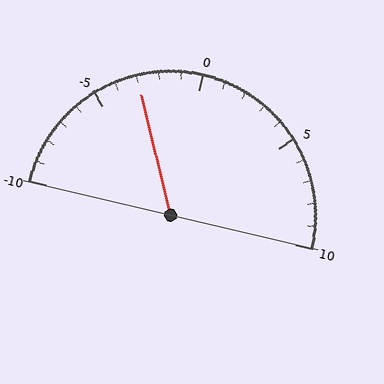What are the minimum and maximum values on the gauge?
The gauge ranges from -10 to 10.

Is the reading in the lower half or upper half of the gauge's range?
The reading is in the lower half of the range (-10 to 10).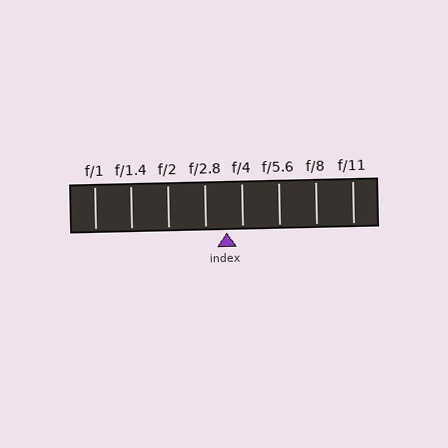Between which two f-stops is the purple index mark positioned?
The index mark is between f/2.8 and f/4.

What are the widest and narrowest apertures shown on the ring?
The widest aperture shown is f/1 and the narrowest is f/11.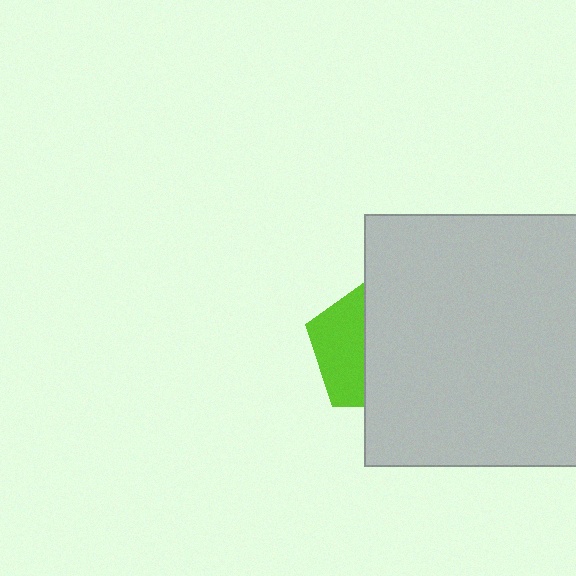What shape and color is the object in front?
The object in front is a light gray square.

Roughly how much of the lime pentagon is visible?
A small part of it is visible (roughly 38%).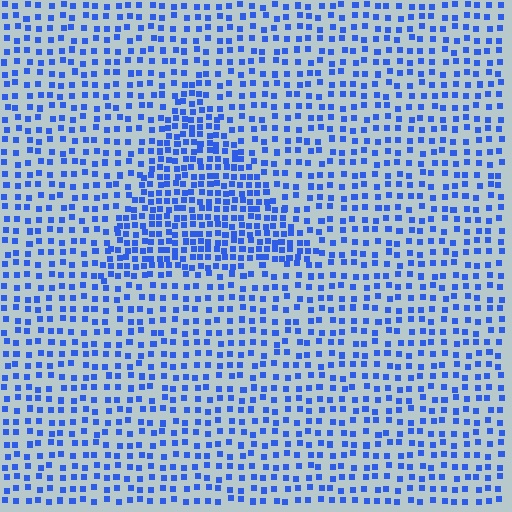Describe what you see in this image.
The image contains small blue elements arranged at two different densities. A triangle-shaped region is visible where the elements are more densely packed than the surrounding area.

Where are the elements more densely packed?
The elements are more densely packed inside the triangle boundary.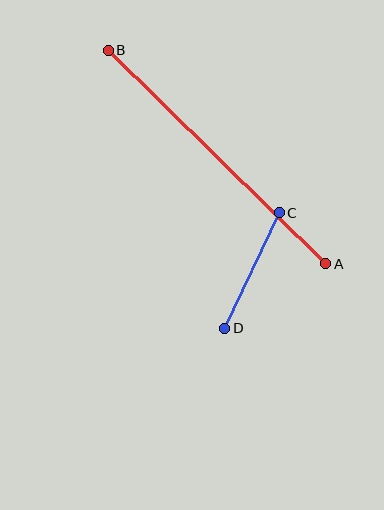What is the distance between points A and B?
The distance is approximately 305 pixels.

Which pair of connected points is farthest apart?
Points A and B are farthest apart.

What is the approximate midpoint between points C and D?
The midpoint is at approximately (252, 271) pixels.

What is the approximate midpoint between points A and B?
The midpoint is at approximately (217, 157) pixels.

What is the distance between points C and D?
The distance is approximately 127 pixels.